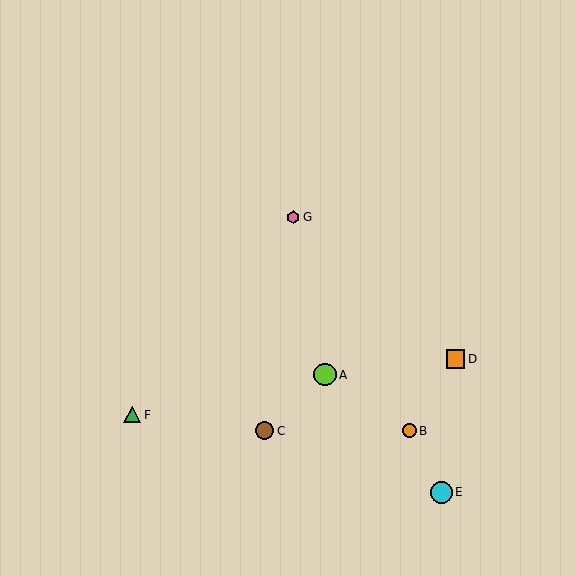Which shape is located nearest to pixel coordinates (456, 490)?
The cyan circle (labeled E) at (441, 492) is nearest to that location.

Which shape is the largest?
The lime circle (labeled A) is the largest.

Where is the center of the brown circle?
The center of the brown circle is at (265, 431).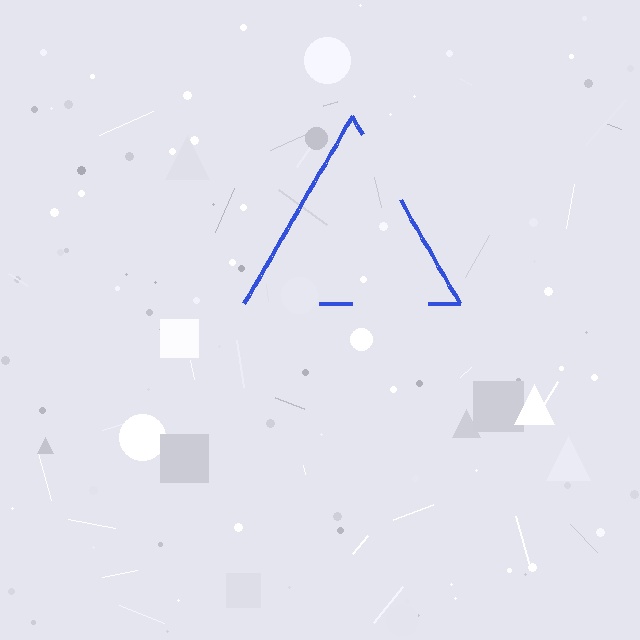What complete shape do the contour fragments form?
The contour fragments form a triangle.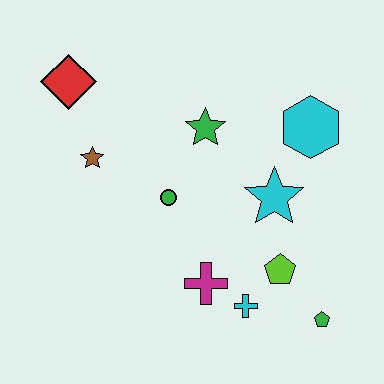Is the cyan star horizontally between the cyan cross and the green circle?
No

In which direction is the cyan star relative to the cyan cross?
The cyan star is above the cyan cross.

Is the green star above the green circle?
Yes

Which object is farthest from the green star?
The green pentagon is farthest from the green star.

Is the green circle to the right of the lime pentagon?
No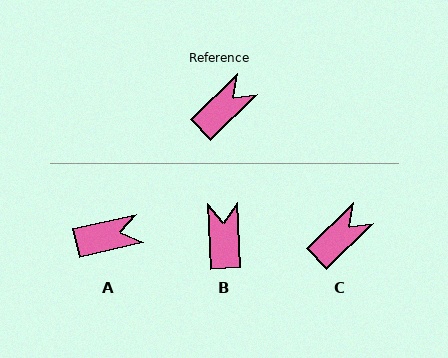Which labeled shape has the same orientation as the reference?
C.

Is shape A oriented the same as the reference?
No, it is off by about 32 degrees.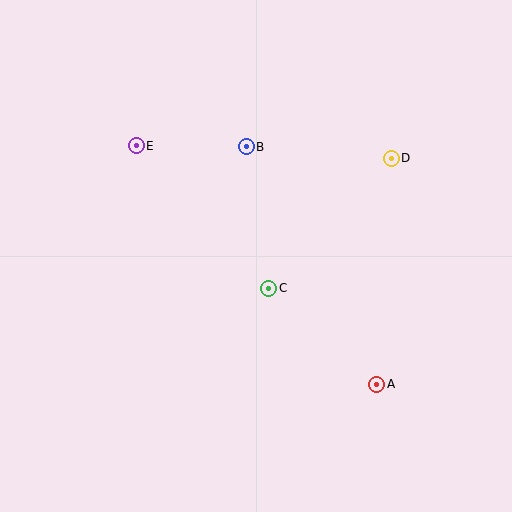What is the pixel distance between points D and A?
The distance between D and A is 227 pixels.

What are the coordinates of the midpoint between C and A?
The midpoint between C and A is at (323, 336).